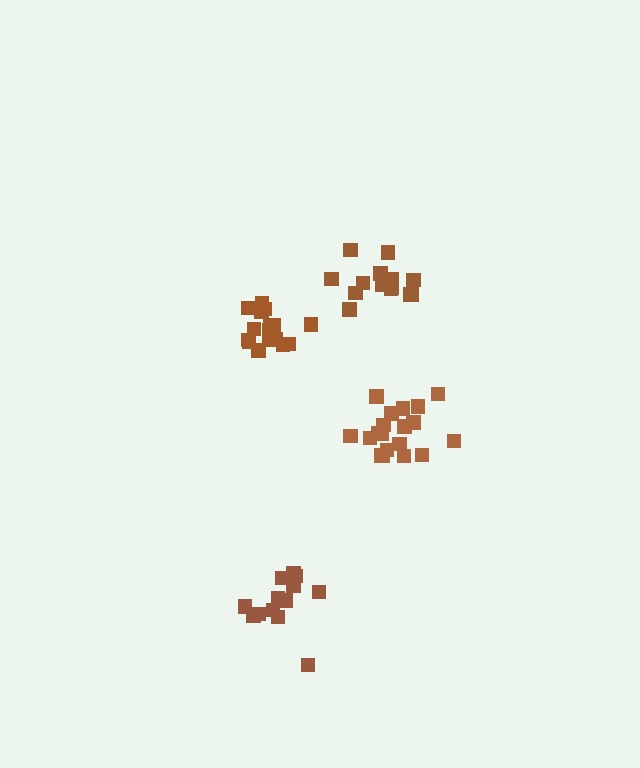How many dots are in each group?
Group 1: 19 dots, Group 2: 14 dots, Group 3: 13 dots, Group 4: 18 dots (64 total).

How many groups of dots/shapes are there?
There are 4 groups.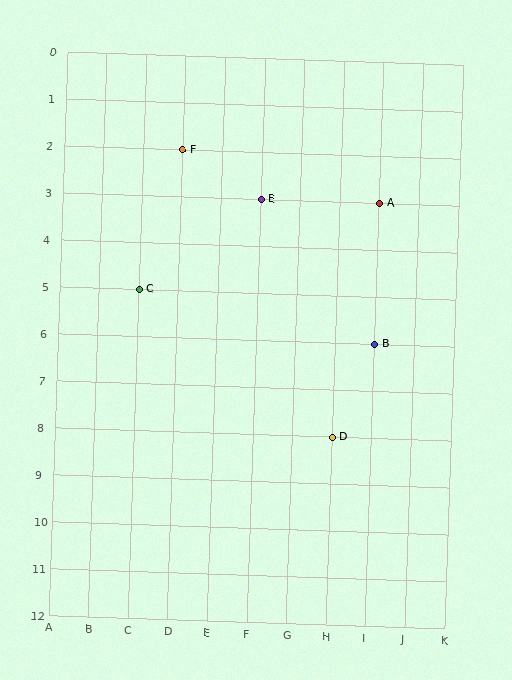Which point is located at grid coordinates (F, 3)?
Point E is at (F, 3).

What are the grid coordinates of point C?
Point C is at grid coordinates (C, 5).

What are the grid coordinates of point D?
Point D is at grid coordinates (H, 8).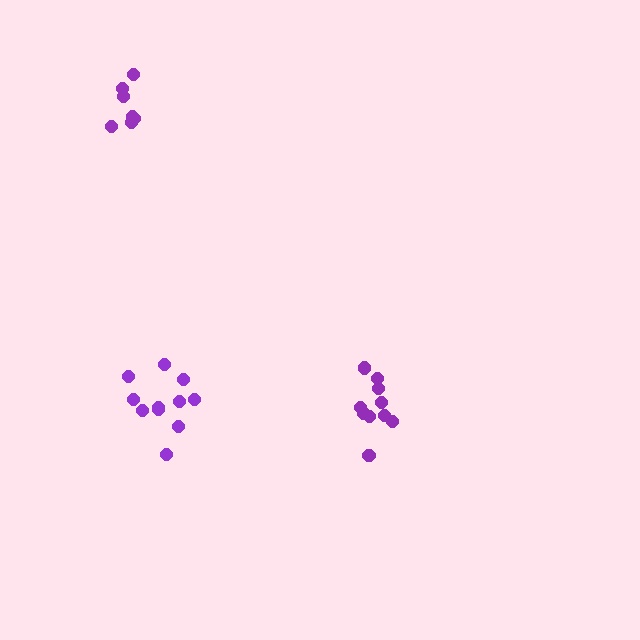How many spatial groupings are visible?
There are 3 spatial groupings.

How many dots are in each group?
Group 1: 10 dots, Group 2: 7 dots, Group 3: 11 dots (28 total).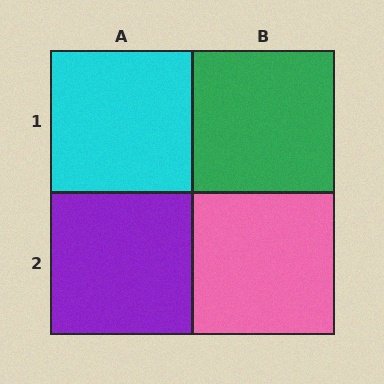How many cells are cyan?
1 cell is cyan.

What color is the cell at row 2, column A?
Purple.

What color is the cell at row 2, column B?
Pink.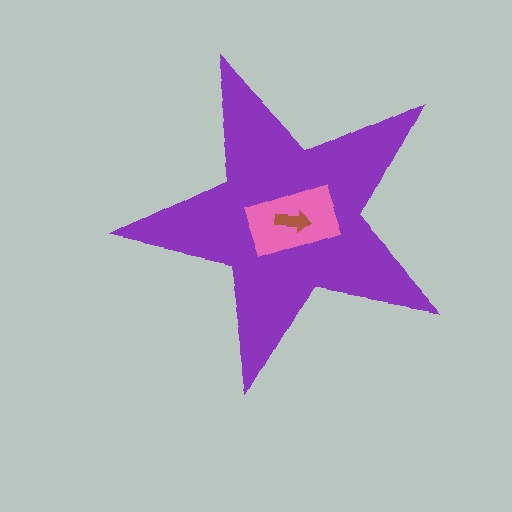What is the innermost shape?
The brown arrow.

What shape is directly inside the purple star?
The pink rectangle.